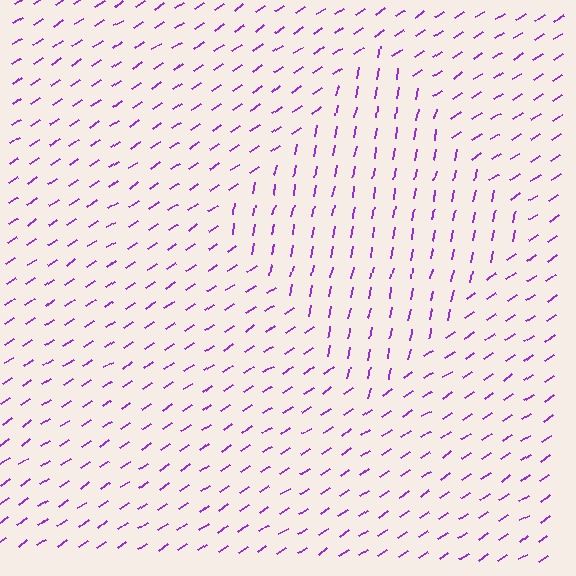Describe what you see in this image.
The image is filled with small purple line segments. A diamond region in the image has lines oriented differently from the surrounding lines, creating a visible texture boundary.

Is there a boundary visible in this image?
Yes, there is a texture boundary formed by a change in line orientation.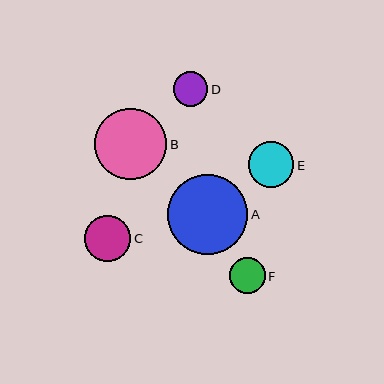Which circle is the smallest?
Circle D is the smallest with a size of approximately 34 pixels.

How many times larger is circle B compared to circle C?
Circle B is approximately 1.5 times the size of circle C.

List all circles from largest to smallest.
From largest to smallest: A, B, C, E, F, D.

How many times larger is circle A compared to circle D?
Circle A is approximately 2.3 times the size of circle D.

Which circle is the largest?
Circle A is the largest with a size of approximately 80 pixels.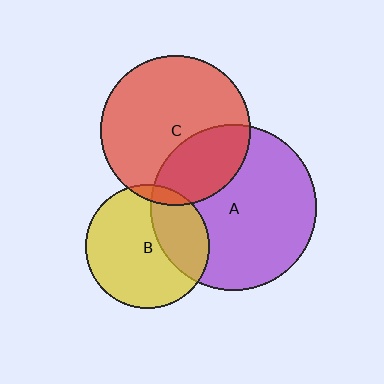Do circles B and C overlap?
Yes.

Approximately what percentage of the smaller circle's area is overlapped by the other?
Approximately 5%.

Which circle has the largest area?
Circle A (purple).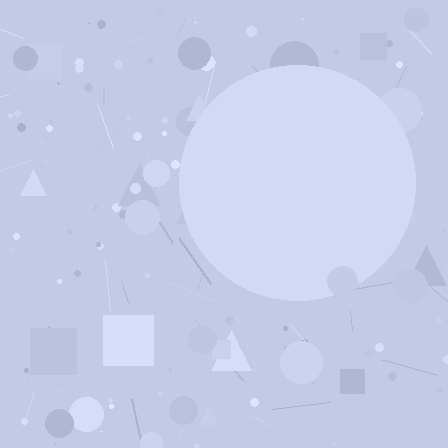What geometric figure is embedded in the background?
A circle is embedded in the background.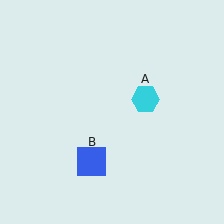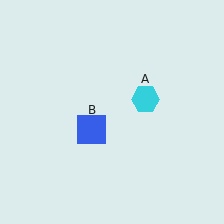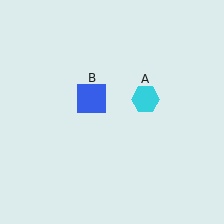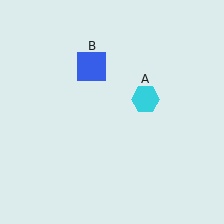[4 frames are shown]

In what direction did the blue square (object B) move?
The blue square (object B) moved up.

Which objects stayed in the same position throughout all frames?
Cyan hexagon (object A) remained stationary.